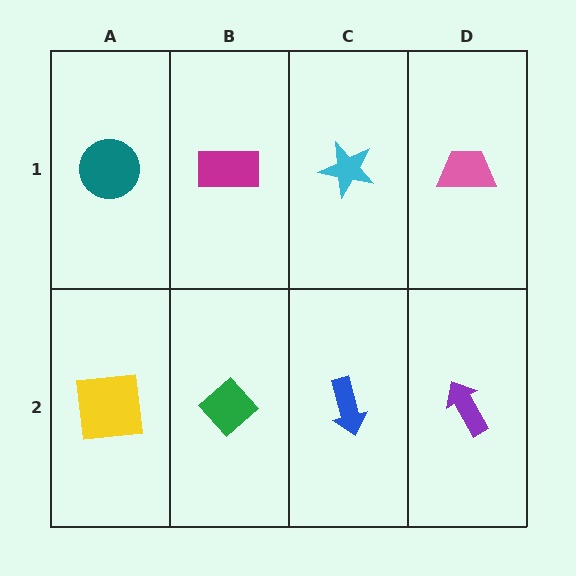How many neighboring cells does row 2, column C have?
3.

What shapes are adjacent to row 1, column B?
A green diamond (row 2, column B), a teal circle (row 1, column A), a cyan star (row 1, column C).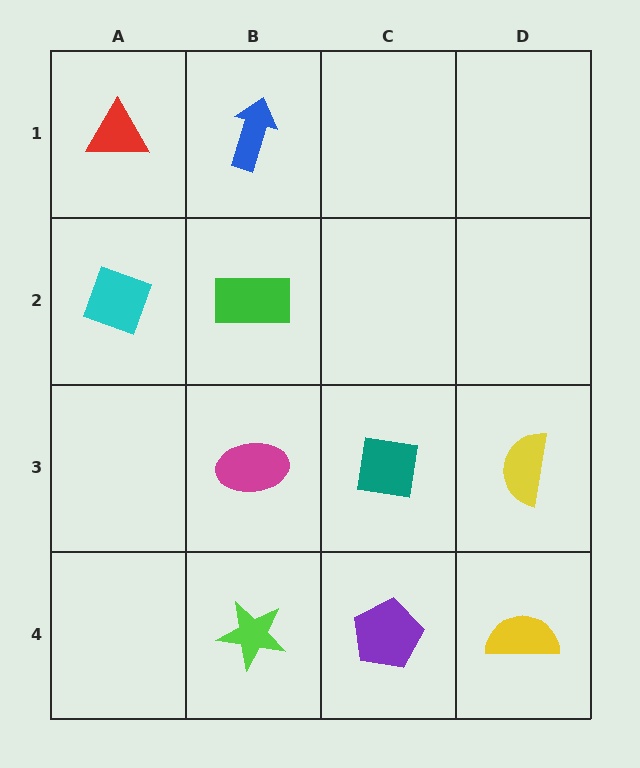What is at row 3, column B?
A magenta ellipse.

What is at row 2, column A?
A cyan diamond.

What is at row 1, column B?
A blue arrow.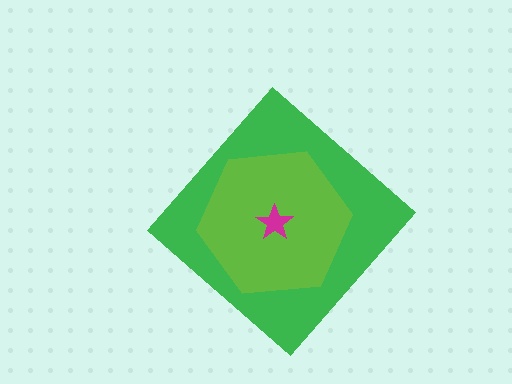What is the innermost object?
The magenta star.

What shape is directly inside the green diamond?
The lime hexagon.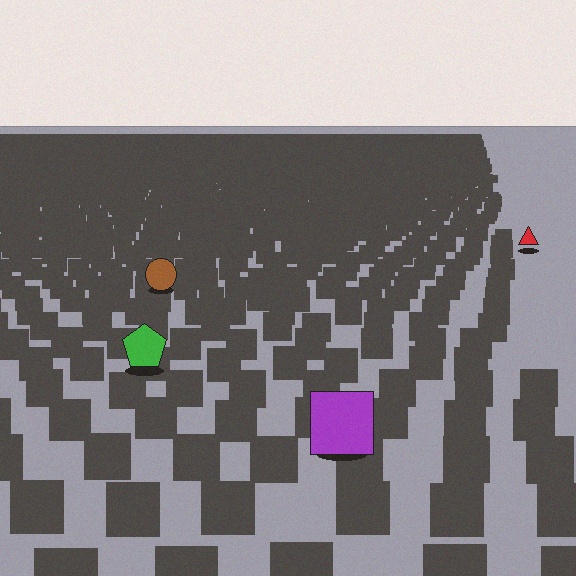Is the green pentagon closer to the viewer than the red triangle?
Yes. The green pentagon is closer — you can tell from the texture gradient: the ground texture is coarser near it.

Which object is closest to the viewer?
The purple square is closest. The texture marks near it are larger and more spread out.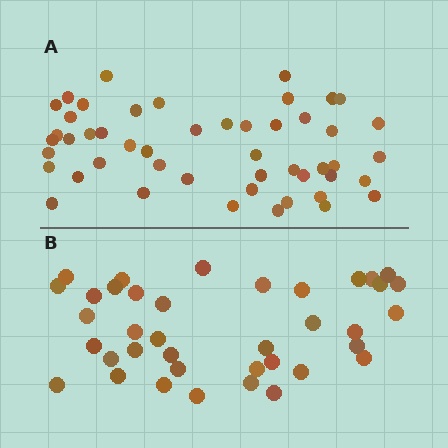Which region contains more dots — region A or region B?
Region A (the top region) has more dots.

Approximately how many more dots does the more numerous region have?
Region A has roughly 12 or so more dots than region B.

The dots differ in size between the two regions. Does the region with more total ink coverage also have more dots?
No. Region B has more total ink coverage because its dots are larger, but region A actually contains more individual dots. Total area can be misleading — the number of items is what matters here.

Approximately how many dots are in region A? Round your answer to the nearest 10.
About 50 dots. (The exact count is 49, which rounds to 50.)